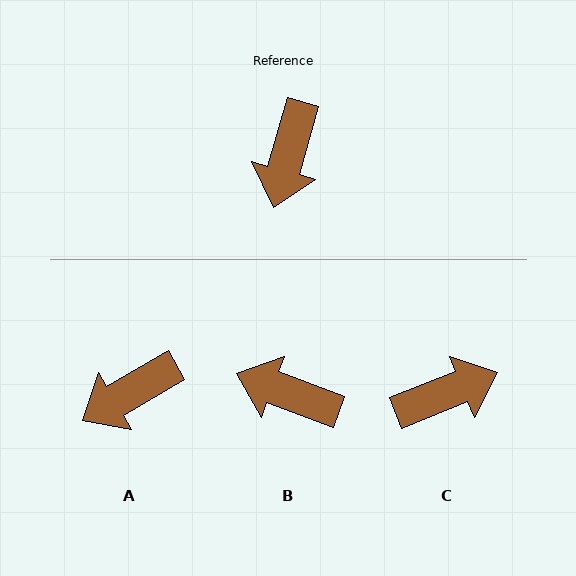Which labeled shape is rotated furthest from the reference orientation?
C, about 128 degrees away.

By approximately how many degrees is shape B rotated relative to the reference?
Approximately 95 degrees clockwise.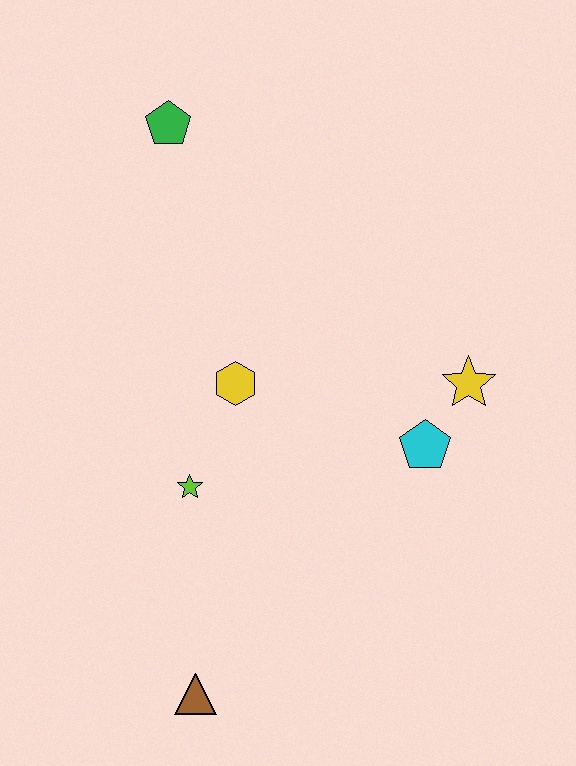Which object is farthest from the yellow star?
The brown triangle is farthest from the yellow star.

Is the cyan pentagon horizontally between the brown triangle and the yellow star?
Yes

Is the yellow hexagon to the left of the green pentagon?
No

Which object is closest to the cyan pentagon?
The yellow star is closest to the cyan pentagon.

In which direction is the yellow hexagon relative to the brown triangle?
The yellow hexagon is above the brown triangle.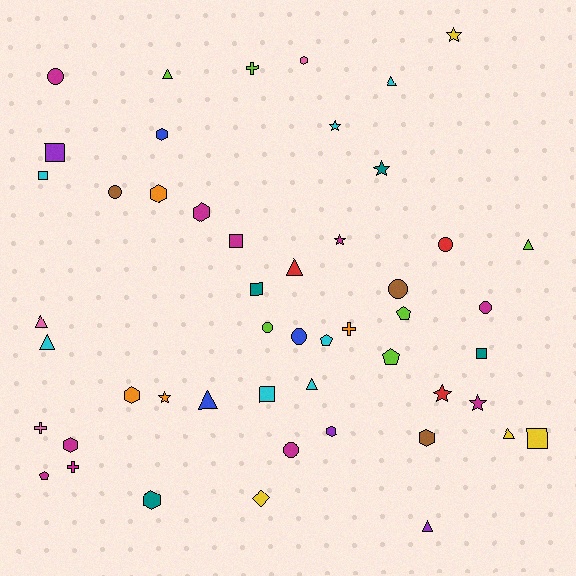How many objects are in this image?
There are 50 objects.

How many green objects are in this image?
There are no green objects.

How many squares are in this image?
There are 7 squares.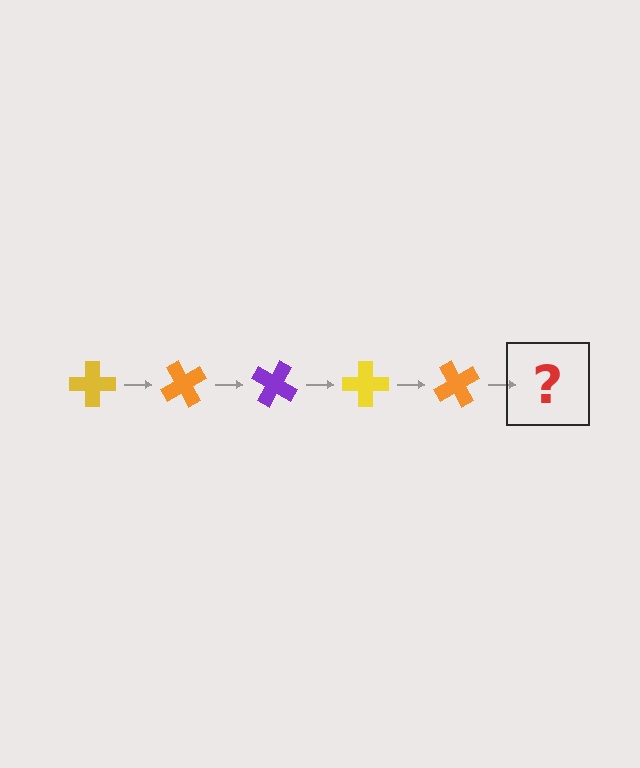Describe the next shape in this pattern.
It should be a purple cross, rotated 300 degrees from the start.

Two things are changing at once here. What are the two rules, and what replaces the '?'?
The two rules are that it rotates 60 degrees each step and the color cycles through yellow, orange, and purple. The '?' should be a purple cross, rotated 300 degrees from the start.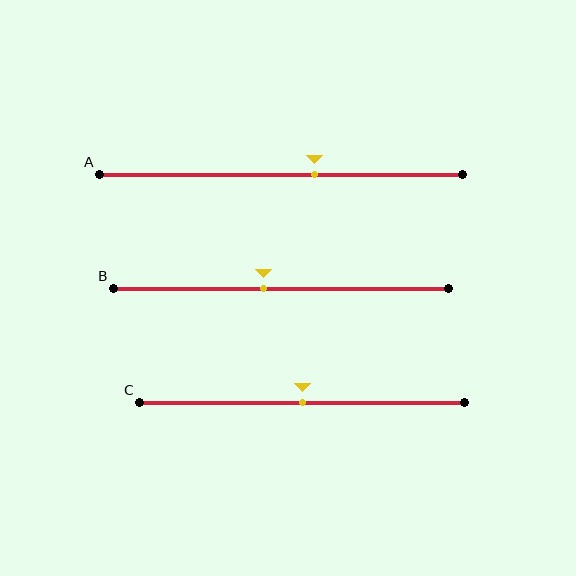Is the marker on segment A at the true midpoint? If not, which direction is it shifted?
No, the marker on segment A is shifted to the right by about 9% of the segment length.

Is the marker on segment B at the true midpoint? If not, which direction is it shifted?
No, the marker on segment B is shifted to the left by about 5% of the segment length.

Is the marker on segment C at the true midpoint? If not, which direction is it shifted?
Yes, the marker on segment C is at the true midpoint.